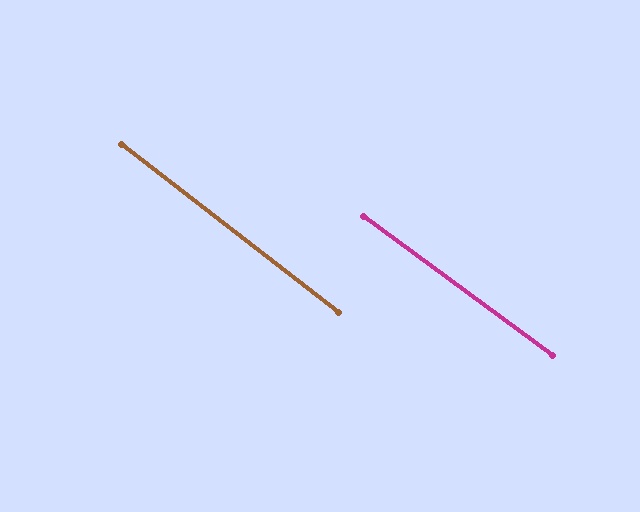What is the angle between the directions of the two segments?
Approximately 2 degrees.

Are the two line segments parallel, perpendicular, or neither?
Parallel — their directions differ by only 1.5°.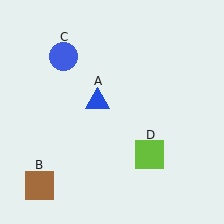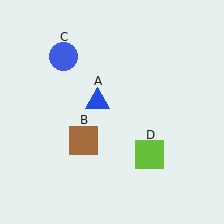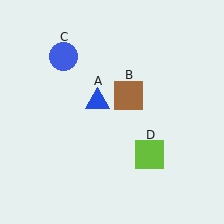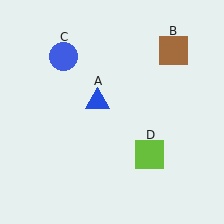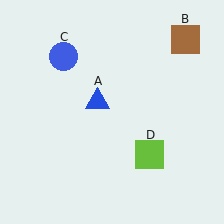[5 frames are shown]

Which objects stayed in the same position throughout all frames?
Blue triangle (object A) and blue circle (object C) and lime square (object D) remained stationary.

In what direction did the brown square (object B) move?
The brown square (object B) moved up and to the right.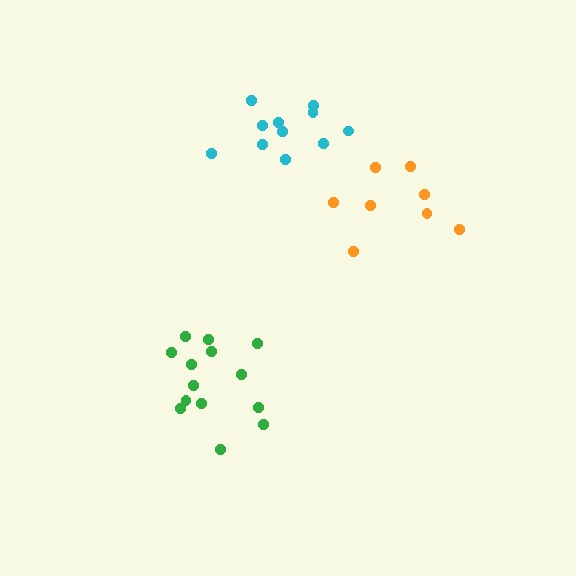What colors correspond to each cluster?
The clusters are colored: cyan, orange, green.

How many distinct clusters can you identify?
There are 3 distinct clusters.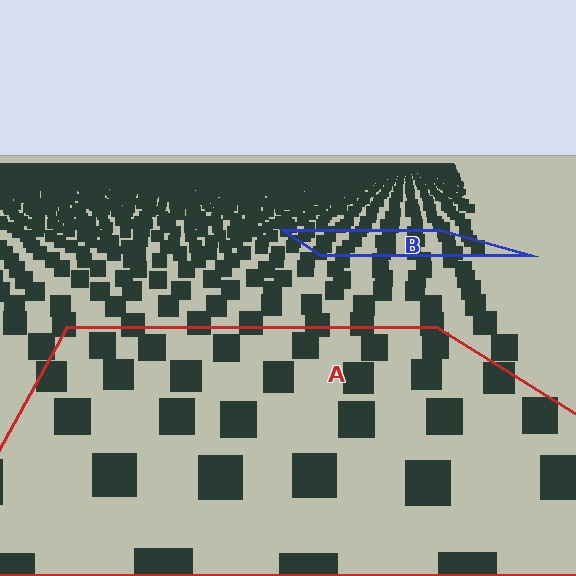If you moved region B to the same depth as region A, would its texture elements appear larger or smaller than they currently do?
They would appear larger. At a closer depth, the same texture elements are projected at a bigger on-screen size.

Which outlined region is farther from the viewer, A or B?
Region B is farther from the viewer — the texture elements inside it appear smaller and more densely packed.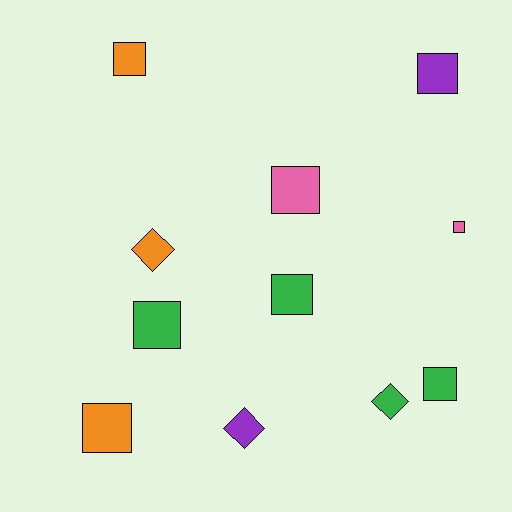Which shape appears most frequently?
Square, with 8 objects.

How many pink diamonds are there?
There are no pink diamonds.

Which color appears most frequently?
Green, with 4 objects.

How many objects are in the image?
There are 11 objects.